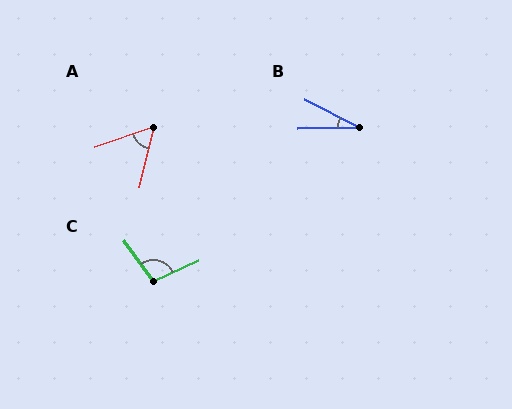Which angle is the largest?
C, at approximately 100 degrees.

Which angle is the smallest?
B, at approximately 29 degrees.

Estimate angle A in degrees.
Approximately 57 degrees.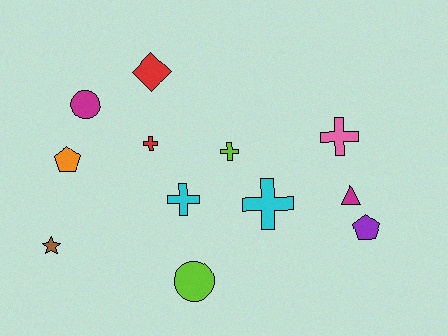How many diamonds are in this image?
There is 1 diamond.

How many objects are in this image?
There are 12 objects.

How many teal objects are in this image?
There are no teal objects.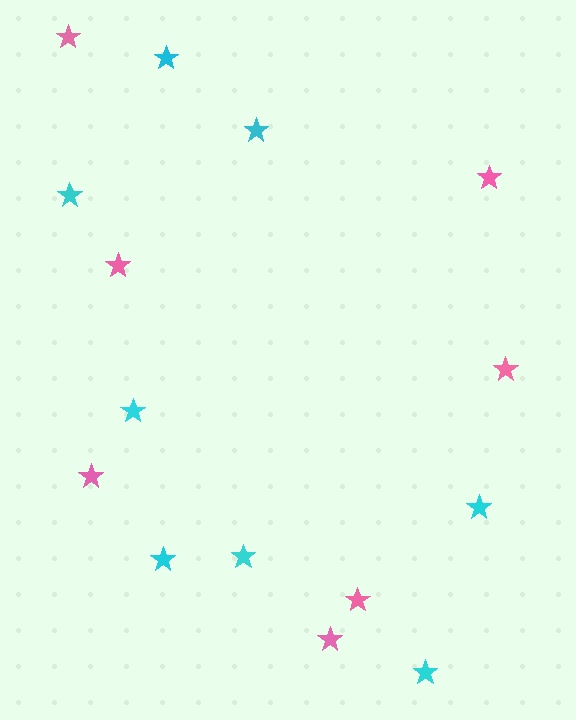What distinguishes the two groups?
There are 2 groups: one group of cyan stars (8) and one group of pink stars (7).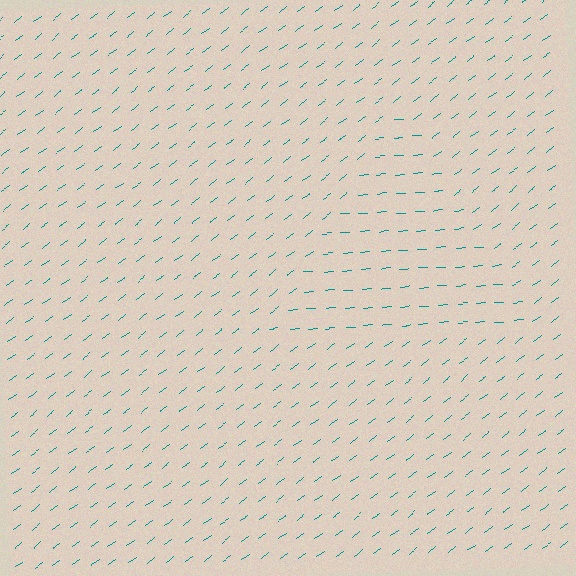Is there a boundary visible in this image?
Yes, there is a texture boundary formed by a change in line orientation.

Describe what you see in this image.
The image is filled with small teal line segments. A triangle region in the image has lines oriented differently from the surrounding lines, creating a visible texture boundary.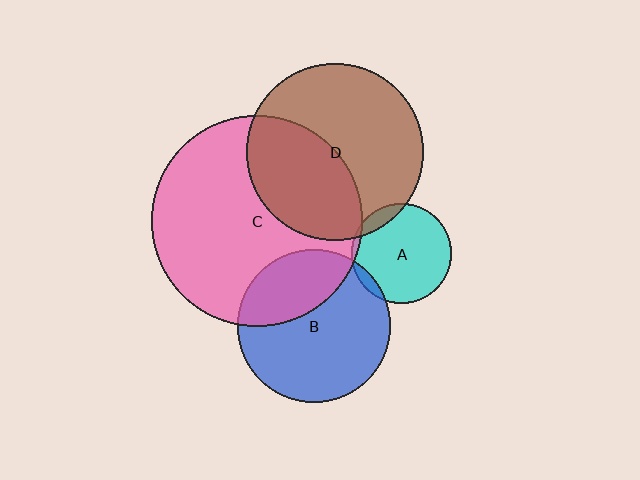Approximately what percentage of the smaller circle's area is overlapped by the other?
Approximately 5%.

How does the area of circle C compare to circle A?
Approximately 4.5 times.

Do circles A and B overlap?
Yes.